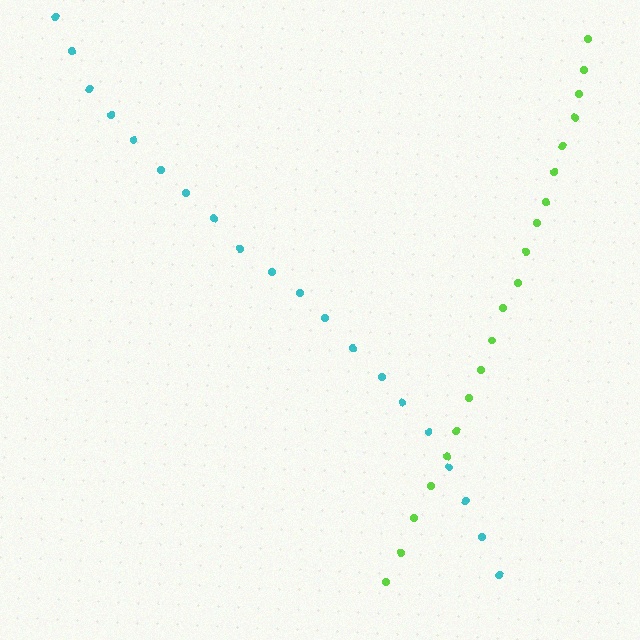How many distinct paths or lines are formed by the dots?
There are 2 distinct paths.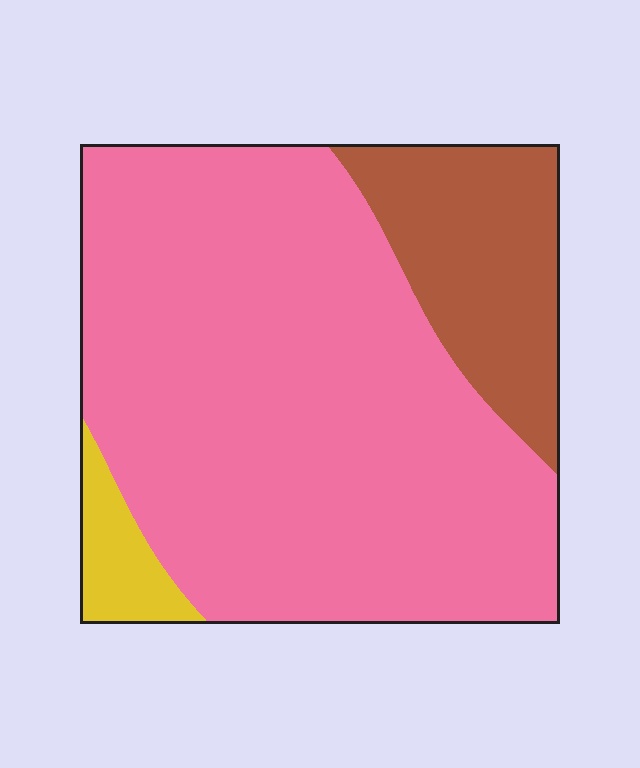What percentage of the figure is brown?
Brown takes up about one fifth (1/5) of the figure.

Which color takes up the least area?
Yellow, at roughly 5%.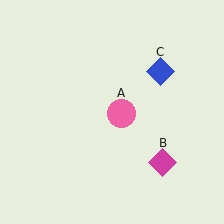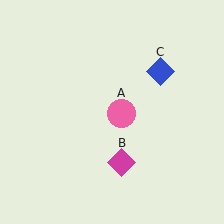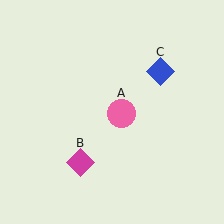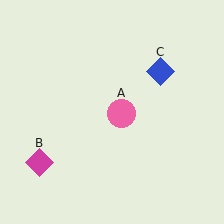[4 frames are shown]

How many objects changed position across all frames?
1 object changed position: magenta diamond (object B).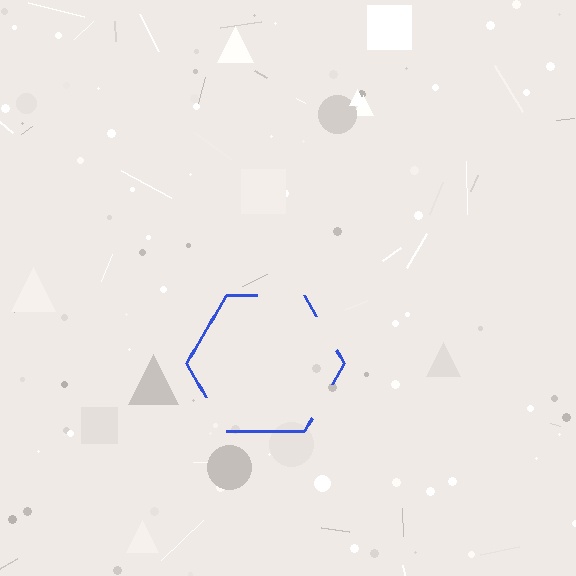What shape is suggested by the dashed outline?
The dashed outline suggests a hexagon.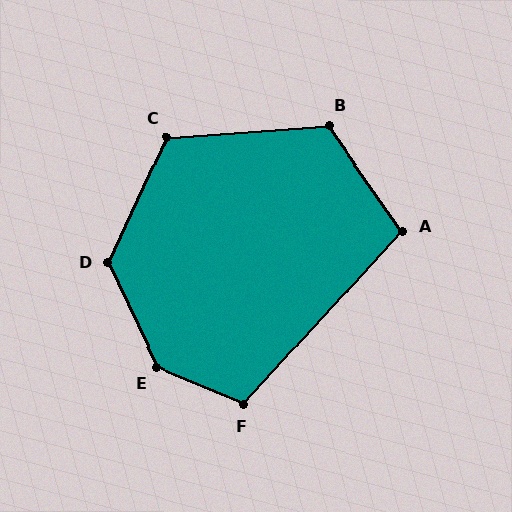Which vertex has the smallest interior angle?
A, at approximately 102 degrees.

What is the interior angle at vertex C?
Approximately 119 degrees (obtuse).